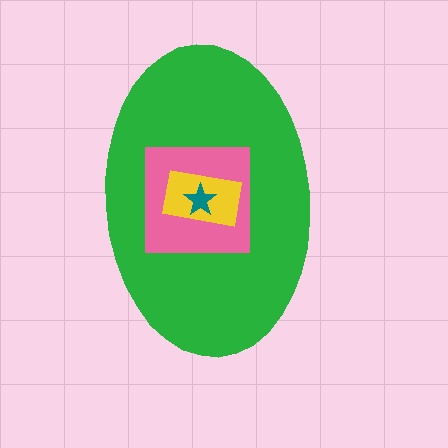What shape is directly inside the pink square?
The yellow rectangle.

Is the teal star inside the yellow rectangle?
Yes.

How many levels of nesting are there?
4.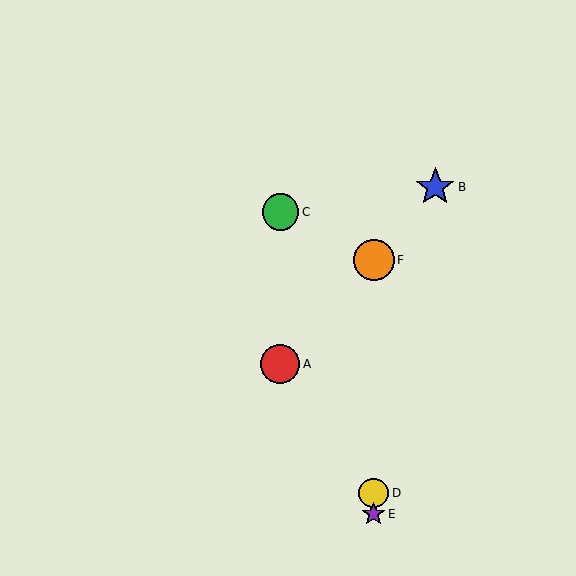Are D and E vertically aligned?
Yes, both are at x≈374.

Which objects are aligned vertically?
Objects D, E, F are aligned vertically.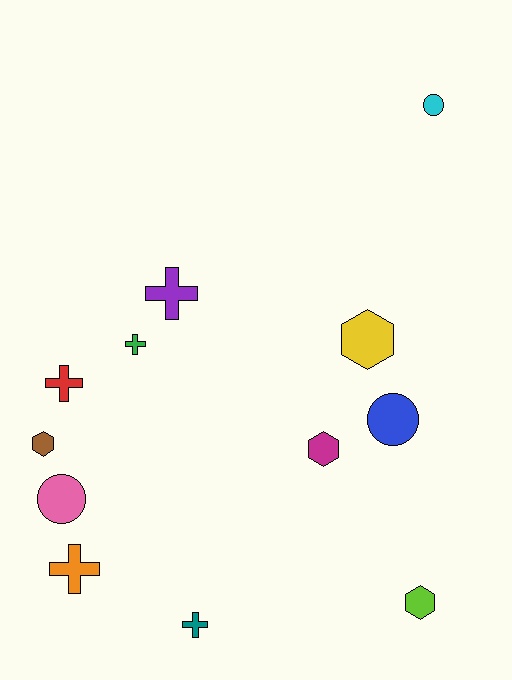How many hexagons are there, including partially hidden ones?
There are 4 hexagons.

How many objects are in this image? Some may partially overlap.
There are 12 objects.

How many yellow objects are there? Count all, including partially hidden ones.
There is 1 yellow object.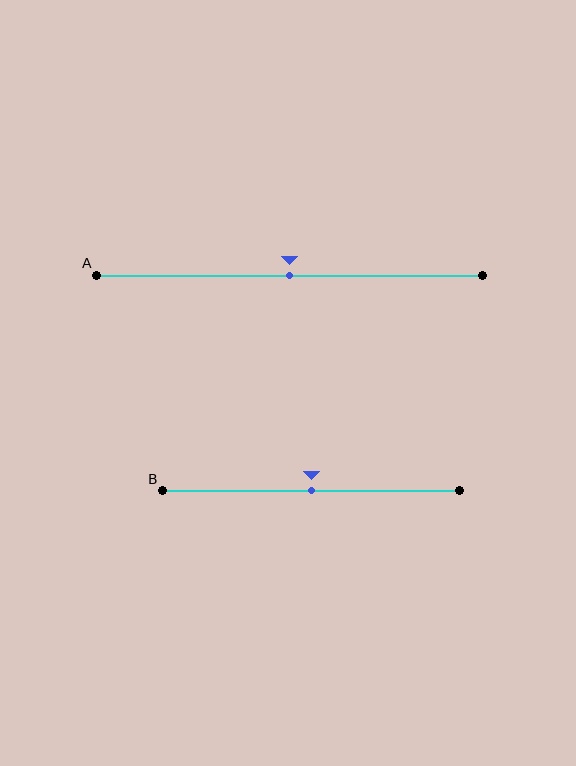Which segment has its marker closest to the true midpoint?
Segment A has its marker closest to the true midpoint.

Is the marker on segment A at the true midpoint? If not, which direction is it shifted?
Yes, the marker on segment A is at the true midpoint.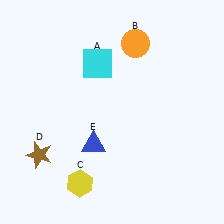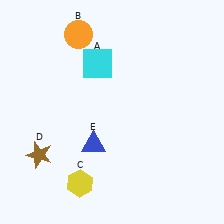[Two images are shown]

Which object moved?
The orange circle (B) moved left.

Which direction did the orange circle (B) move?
The orange circle (B) moved left.